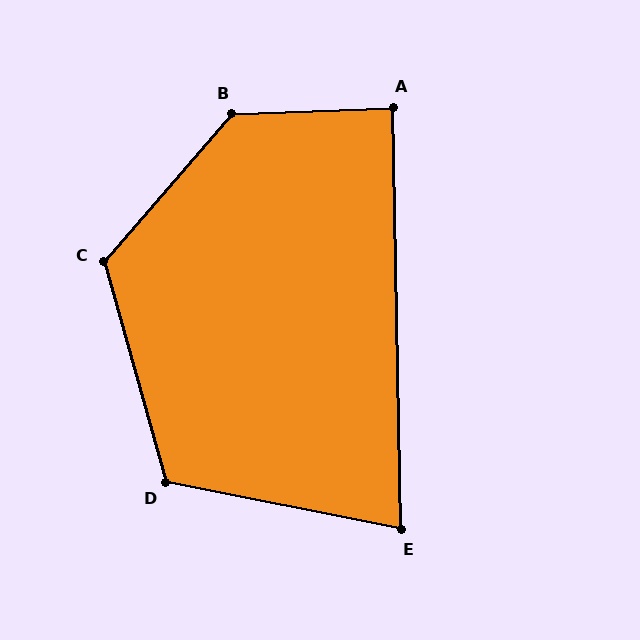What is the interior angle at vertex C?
Approximately 123 degrees (obtuse).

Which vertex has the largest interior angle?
B, at approximately 133 degrees.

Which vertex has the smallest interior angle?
E, at approximately 78 degrees.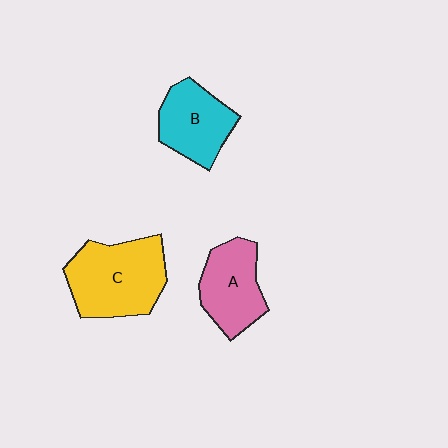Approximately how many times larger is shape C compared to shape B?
Approximately 1.4 times.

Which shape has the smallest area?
Shape B (cyan).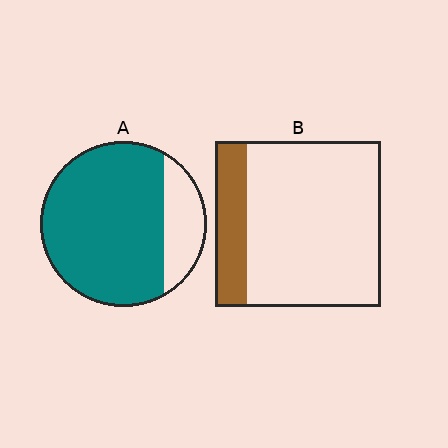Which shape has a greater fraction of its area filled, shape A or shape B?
Shape A.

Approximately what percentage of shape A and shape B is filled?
A is approximately 80% and B is approximately 20%.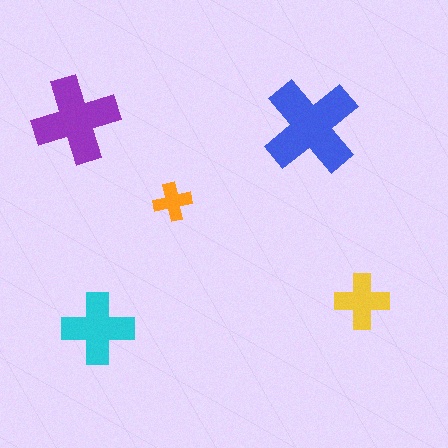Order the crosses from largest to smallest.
the blue one, the purple one, the cyan one, the yellow one, the orange one.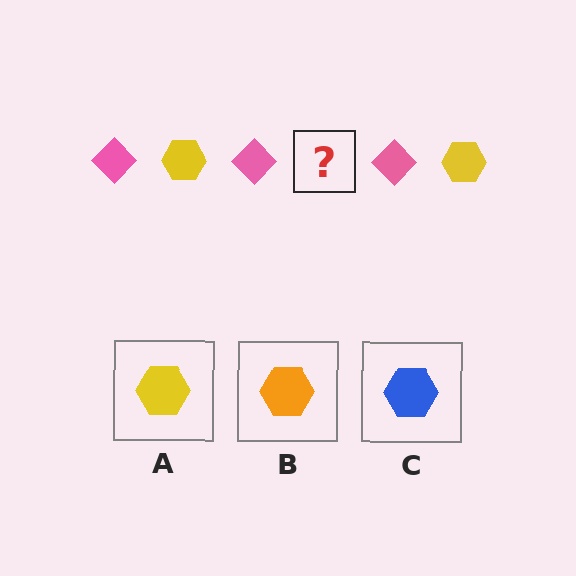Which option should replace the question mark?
Option A.